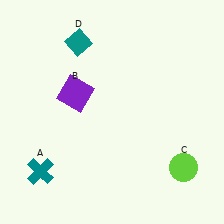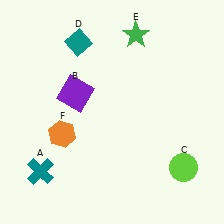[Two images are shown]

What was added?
A green star (E), an orange hexagon (F) were added in Image 2.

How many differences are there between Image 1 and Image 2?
There are 2 differences between the two images.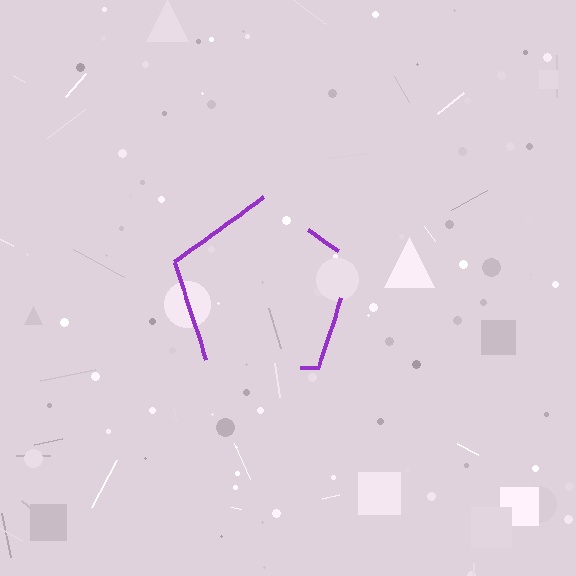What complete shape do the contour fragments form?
The contour fragments form a pentagon.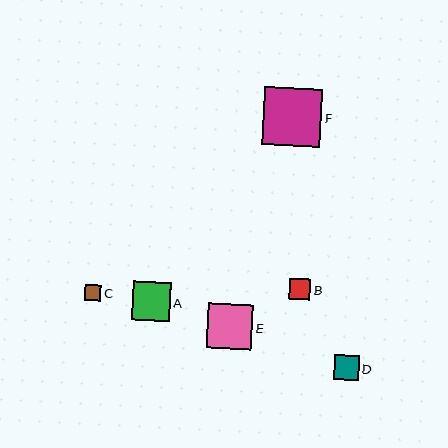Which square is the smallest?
Square C is the smallest with a size of approximately 17 pixels.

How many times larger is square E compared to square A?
Square E is approximately 1.2 times the size of square A.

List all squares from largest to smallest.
From largest to smallest: F, E, A, D, B, C.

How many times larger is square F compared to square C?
Square F is approximately 3.5 times the size of square C.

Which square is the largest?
Square F is the largest with a size of approximately 58 pixels.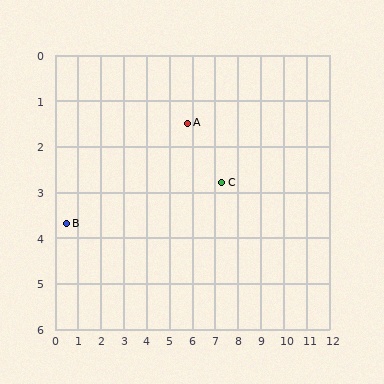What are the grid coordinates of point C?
Point C is at approximately (7.3, 2.8).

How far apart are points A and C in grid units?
Points A and C are about 2.0 grid units apart.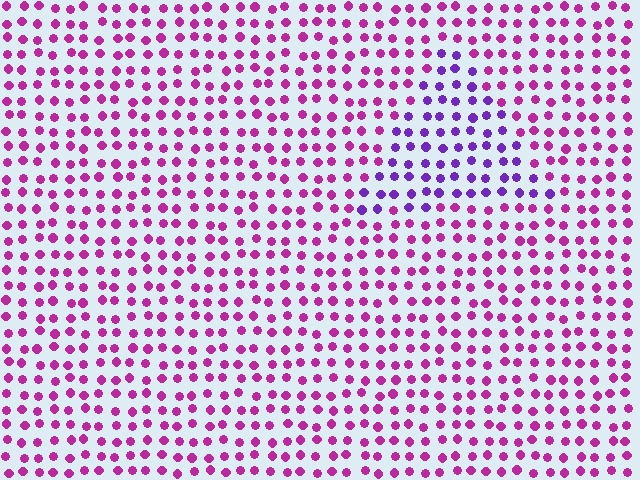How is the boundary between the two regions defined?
The boundary is defined purely by a slight shift in hue (about 41 degrees). Spacing, size, and orientation are identical on both sides.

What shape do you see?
I see a triangle.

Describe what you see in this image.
The image is filled with small magenta elements in a uniform arrangement. A triangle-shaped region is visible where the elements are tinted to a slightly different hue, forming a subtle color boundary.